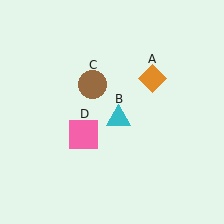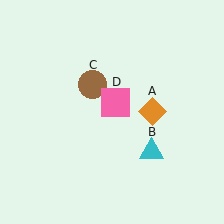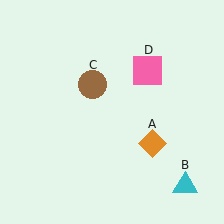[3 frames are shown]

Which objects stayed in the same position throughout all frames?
Brown circle (object C) remained stationary.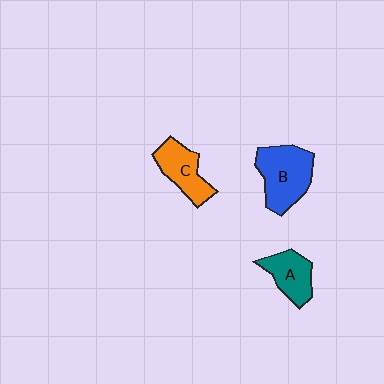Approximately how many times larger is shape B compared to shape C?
Approximately 1.4 times.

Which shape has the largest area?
Shape B (blue).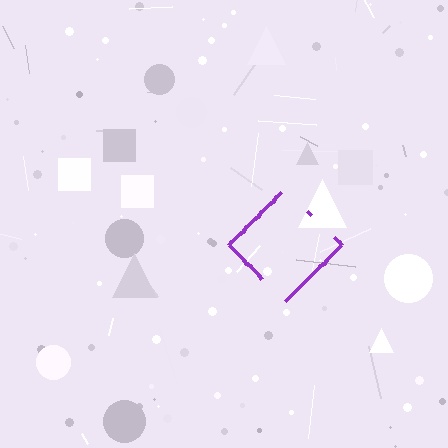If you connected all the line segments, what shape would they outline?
They would outline a diamond.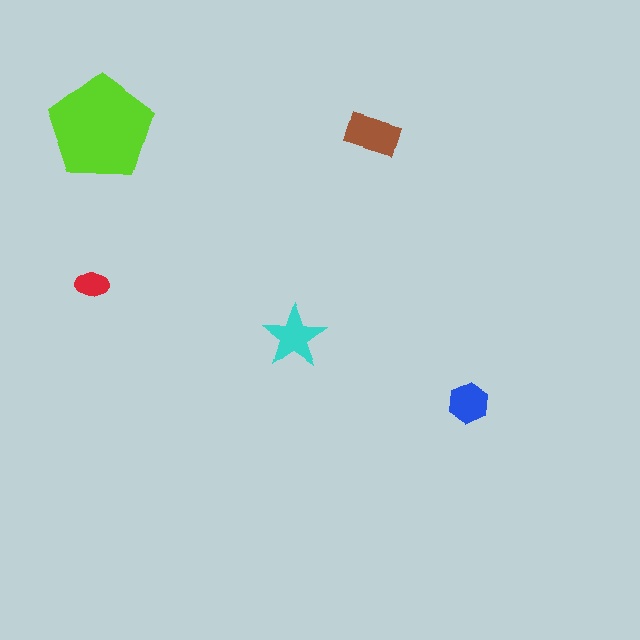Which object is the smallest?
The red ellipse.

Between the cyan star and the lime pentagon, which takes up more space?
The lime pentagon.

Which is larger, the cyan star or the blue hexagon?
The cyan star.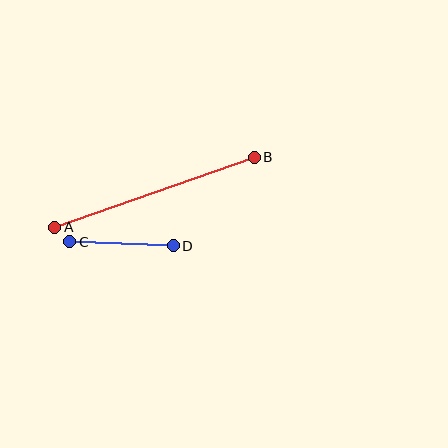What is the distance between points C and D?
The distance is approximately 104 pixels.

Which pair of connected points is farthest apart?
Points A and B are farthest apart.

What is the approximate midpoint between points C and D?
The midpoint is at approximately (122, 244) pixels.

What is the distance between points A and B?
The distance is approximately 211 pixels.